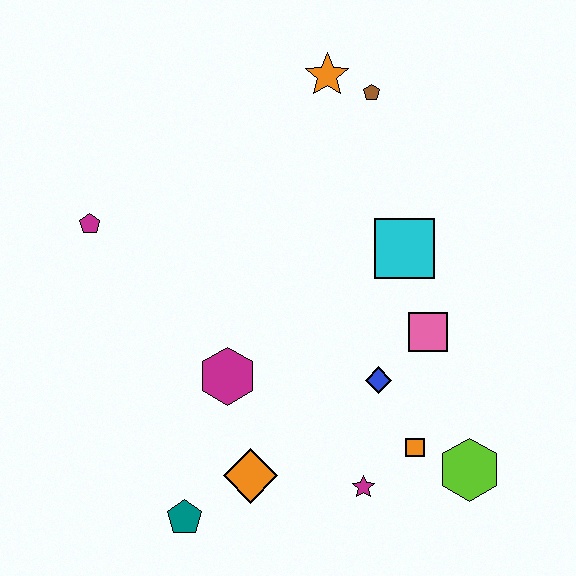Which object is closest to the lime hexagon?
The orange square is closest to the lime hexagon.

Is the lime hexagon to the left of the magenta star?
No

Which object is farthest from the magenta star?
The orange star is farthest from the magenta star.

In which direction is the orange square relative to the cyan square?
The orange square is below the cyan square.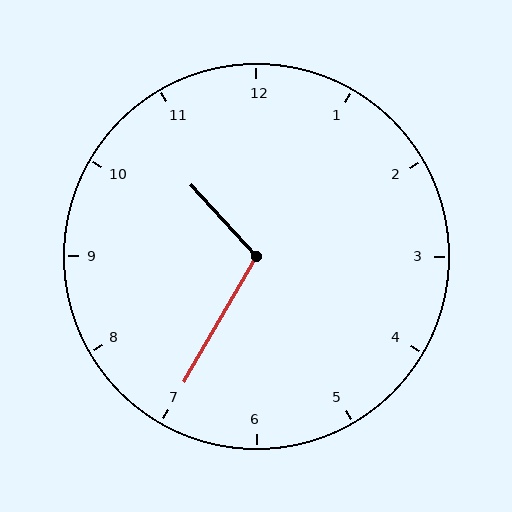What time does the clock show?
10:35.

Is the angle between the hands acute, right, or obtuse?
It is obtuse.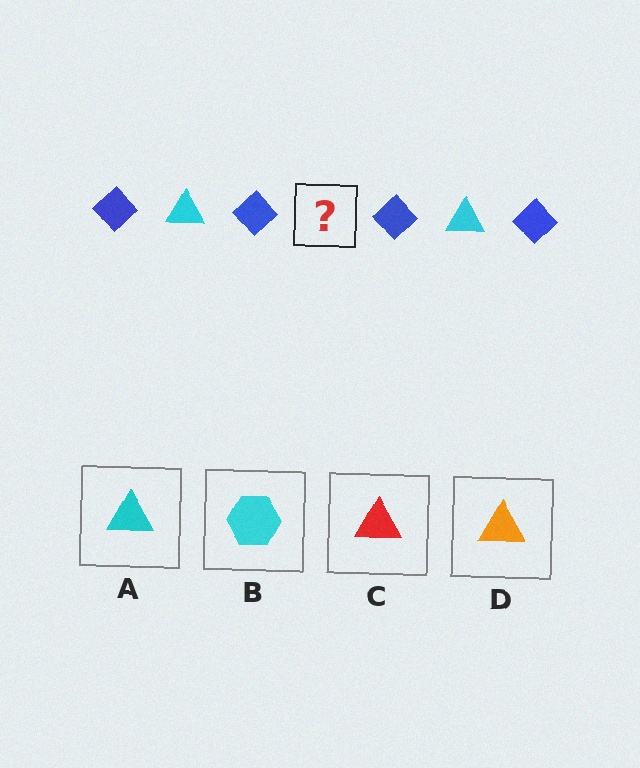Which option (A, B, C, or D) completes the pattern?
A.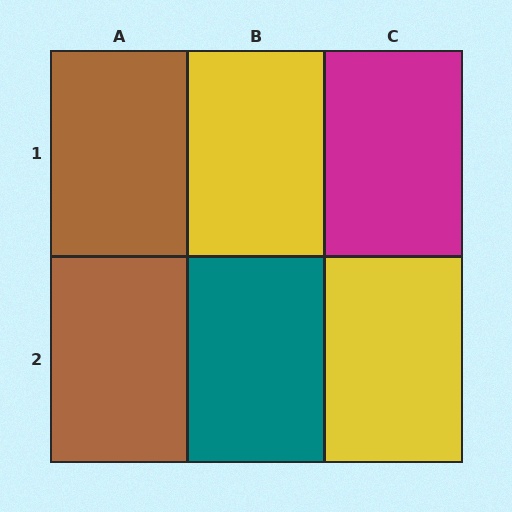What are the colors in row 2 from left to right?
Brown, teal, yellow.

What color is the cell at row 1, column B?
Yellow.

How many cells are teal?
1 cell is teal.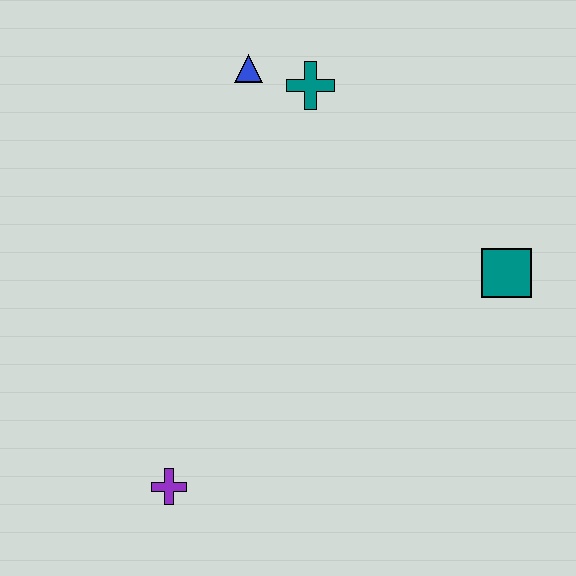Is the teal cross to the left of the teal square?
Yes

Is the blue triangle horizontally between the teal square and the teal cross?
No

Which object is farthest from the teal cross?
The purple cross is farthest from the teal cross.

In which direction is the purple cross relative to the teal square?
The purple cross is to the left of the teal square.